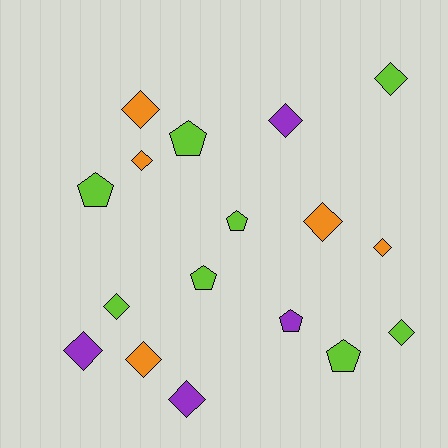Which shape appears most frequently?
Diamond, with 11 objects.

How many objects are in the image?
There are 17 objects.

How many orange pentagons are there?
There are no orange pentagons.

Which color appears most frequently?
Lime, with 8 objects.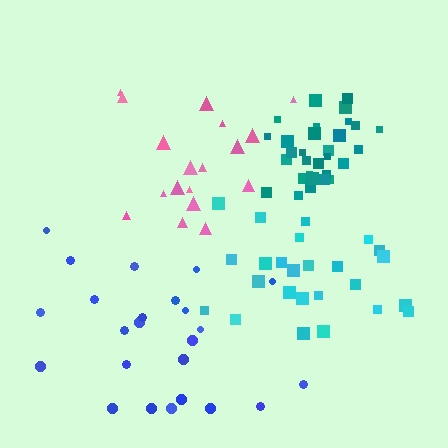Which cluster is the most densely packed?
Teal.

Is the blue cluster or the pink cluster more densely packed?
Pink.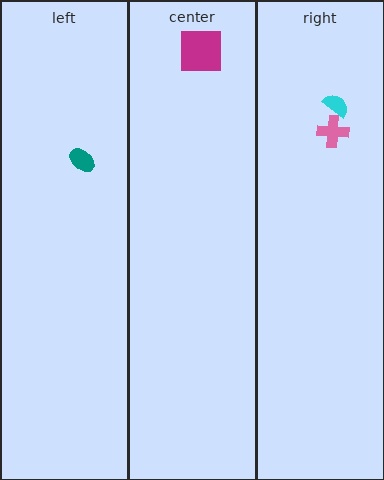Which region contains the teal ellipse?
The left region.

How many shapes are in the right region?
2.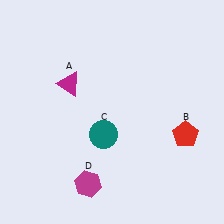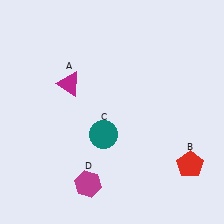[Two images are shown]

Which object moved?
The red pentagon (B) moved down.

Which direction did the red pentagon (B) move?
The red pentagon (B) moved down.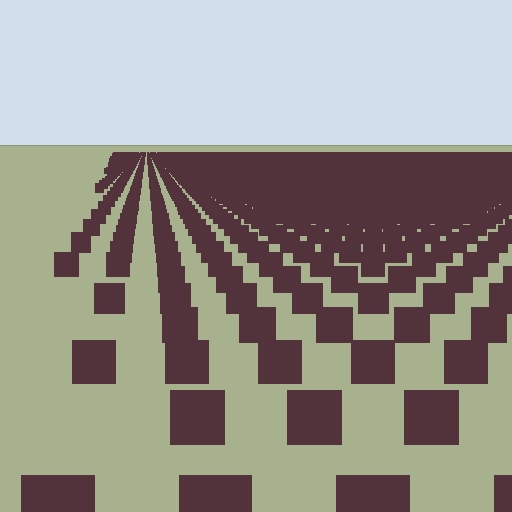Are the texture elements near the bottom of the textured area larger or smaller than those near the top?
Larger. Near the bottom, elements are closer to the viewer and appear at a bigger on-screen size.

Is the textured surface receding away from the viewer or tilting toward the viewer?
The surface is receding away from the viewer. Texture elements get smaller and denser toward the top.